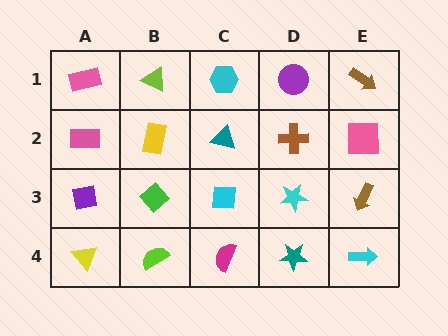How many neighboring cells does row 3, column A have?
3.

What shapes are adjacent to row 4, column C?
A cyan square (row 3, column C), a lime semicircle (row 4, column B), a teal star (row 4, column D).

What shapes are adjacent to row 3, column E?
A pink square (row 2, column E), a cyan arrow (row 4, column E), a cyan star (row 3, column D).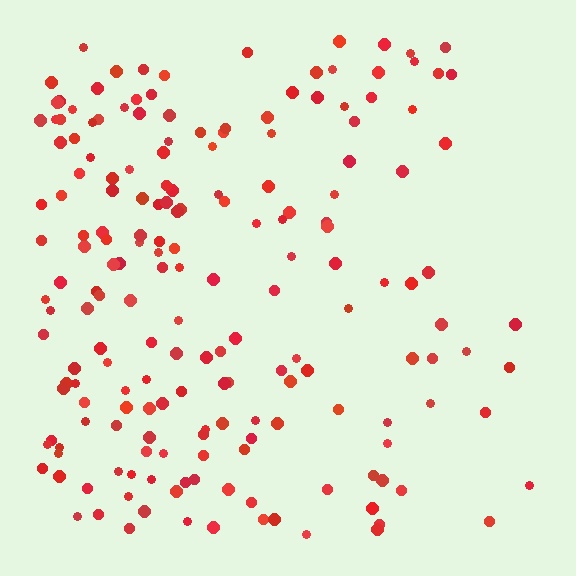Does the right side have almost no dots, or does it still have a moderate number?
Still a moderate number, just noticeably fewer than the left.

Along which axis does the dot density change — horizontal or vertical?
Horizontal.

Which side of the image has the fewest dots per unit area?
The right.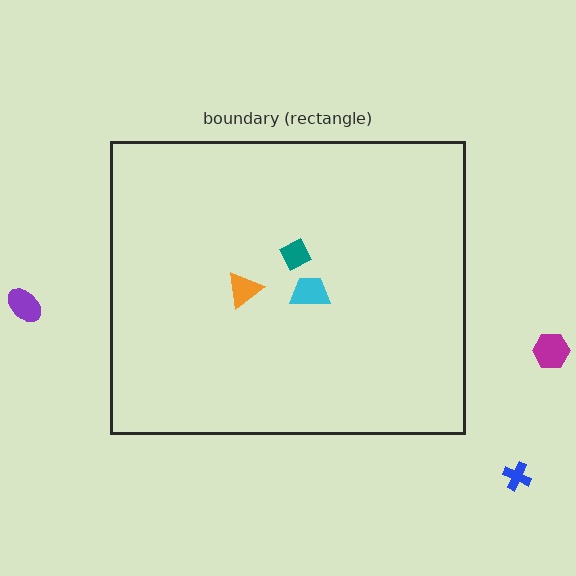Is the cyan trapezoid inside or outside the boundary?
Inside.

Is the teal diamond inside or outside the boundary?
Inside.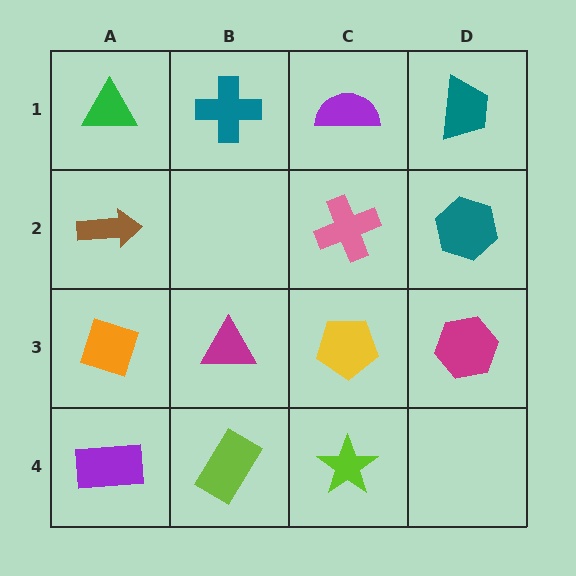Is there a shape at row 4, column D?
No, that cell is empty.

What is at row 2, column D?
A teal hexagon.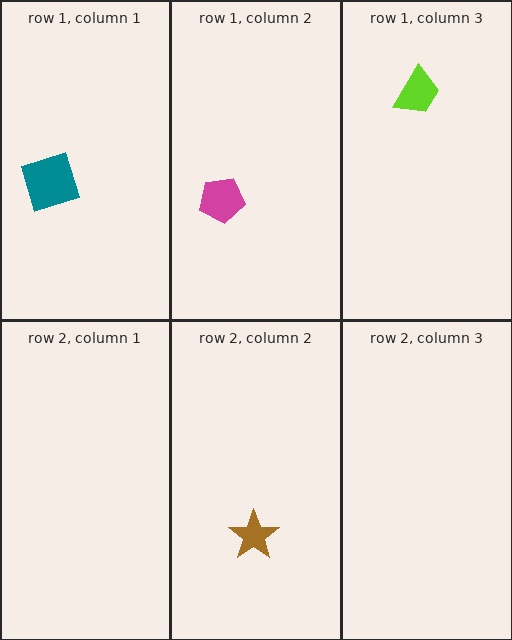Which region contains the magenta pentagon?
The row 1, column 2 region.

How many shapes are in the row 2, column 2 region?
1.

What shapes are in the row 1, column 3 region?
The lime trapezoid.